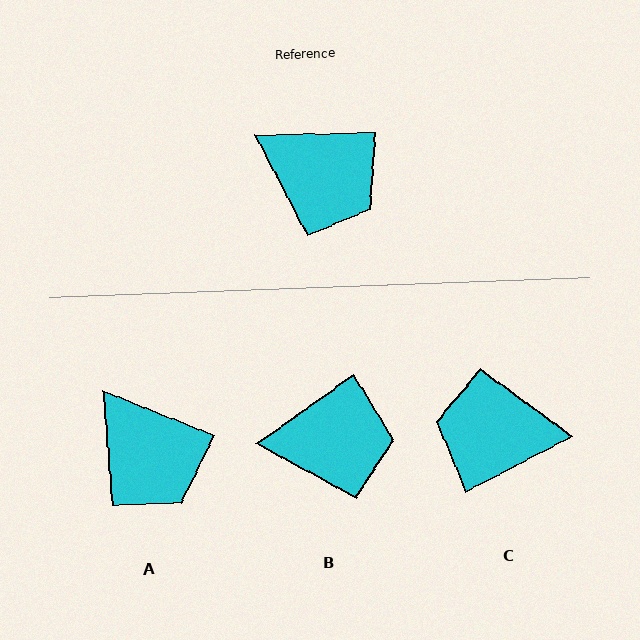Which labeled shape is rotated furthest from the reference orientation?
C, about 153 degrees away.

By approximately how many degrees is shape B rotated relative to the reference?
Approximately 34 degrees counter-clockwise.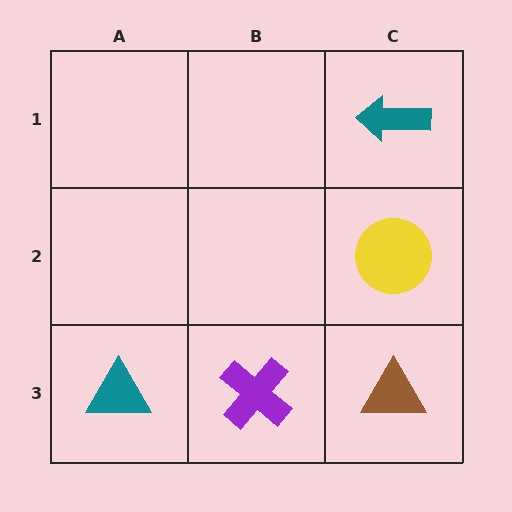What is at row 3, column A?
A teal triangle.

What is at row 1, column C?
A teal arrow.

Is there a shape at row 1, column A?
No, that cell is empty.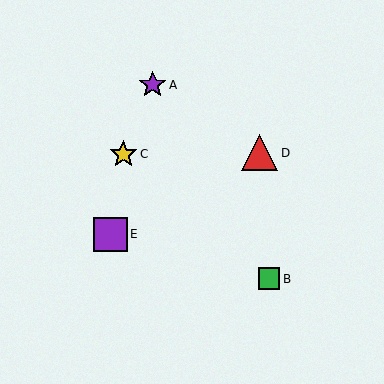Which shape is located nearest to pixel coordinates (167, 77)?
The purple star (labeled A) at (153, 85) is nearest to that location.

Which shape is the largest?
The red triangle (labeled D) is the largest.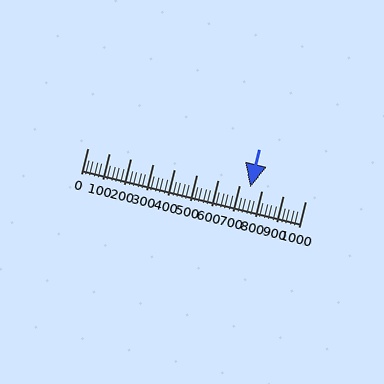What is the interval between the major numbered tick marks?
The major tick marks are spaced 100 units apart.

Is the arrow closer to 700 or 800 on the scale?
The arrow is closer to 700.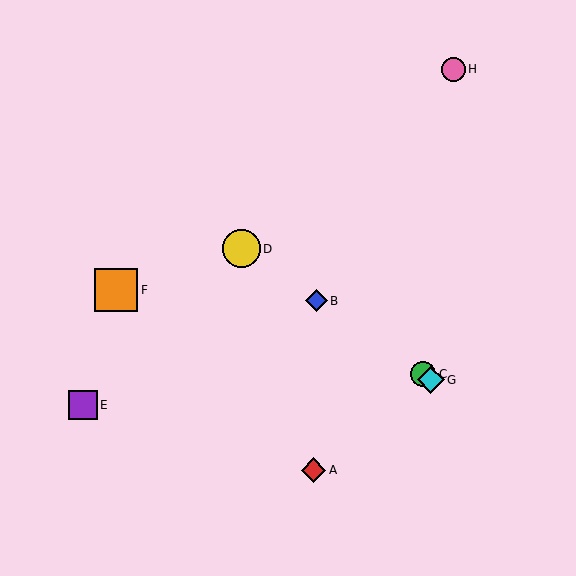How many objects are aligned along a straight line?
4 objects (B, C, D, G) are aligned along a straight line.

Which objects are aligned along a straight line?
Objects B, C, D, G are aligned along a straight line.